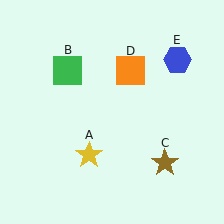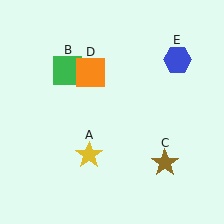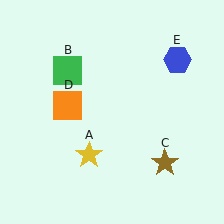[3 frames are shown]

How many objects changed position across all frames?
1 object changed position: orange square (object D).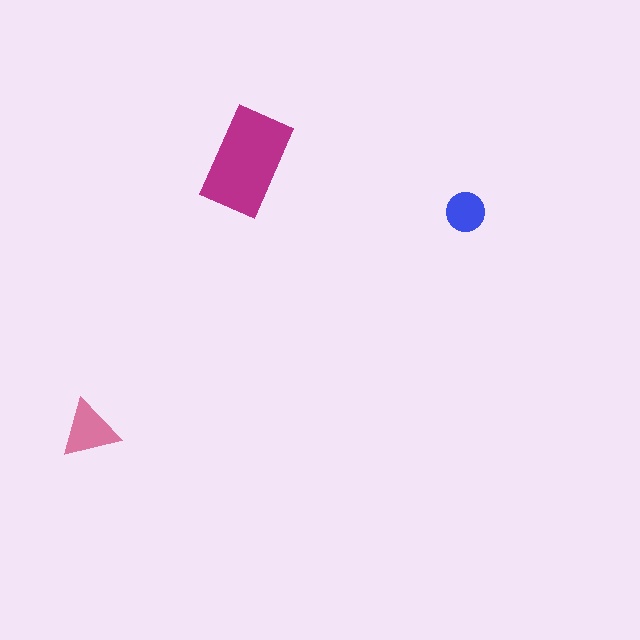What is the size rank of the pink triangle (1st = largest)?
2nd.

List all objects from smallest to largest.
The blue circle, the pink triangle, the magenta rectangle.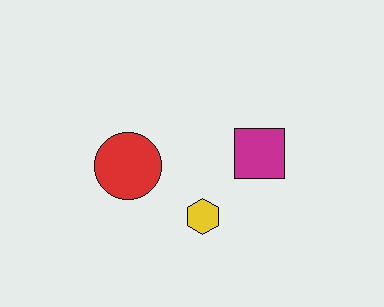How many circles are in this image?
There is 1 circle.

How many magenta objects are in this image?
There is 1 magenta object.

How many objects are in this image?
There are 3 objects.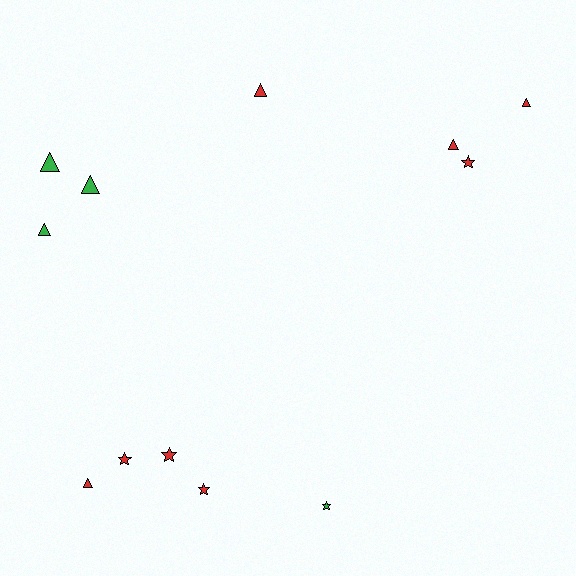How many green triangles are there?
There are 3 green triangles.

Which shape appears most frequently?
Triangle, with 7 objects.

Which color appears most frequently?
Red, with 8 objects.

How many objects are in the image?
There are 12 objects.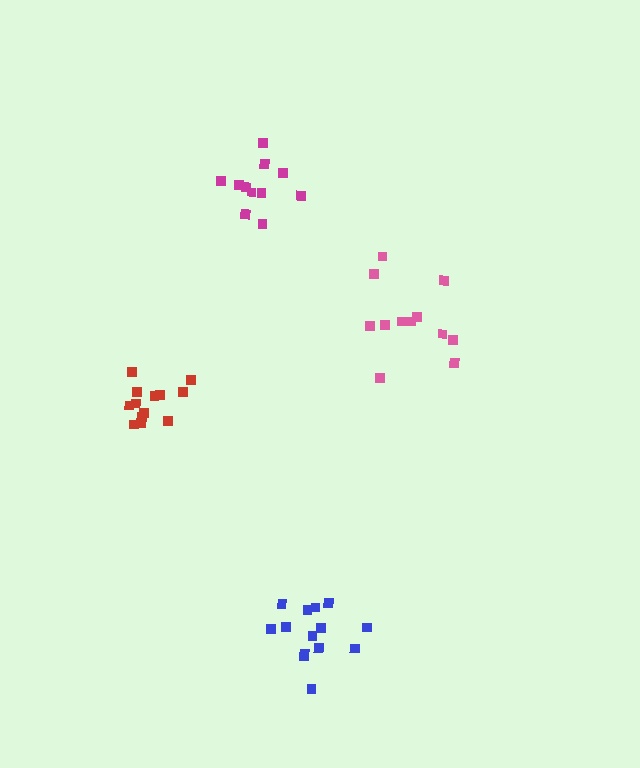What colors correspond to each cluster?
The clusters are colored: magenta, blue, pink, red.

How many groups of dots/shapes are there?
There are 4 groups.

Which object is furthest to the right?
The pink cluster is rightmost.